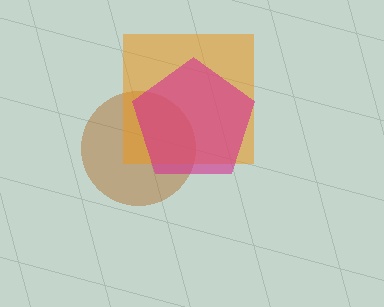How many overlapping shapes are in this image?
There are 3 overlapping shapes in the image.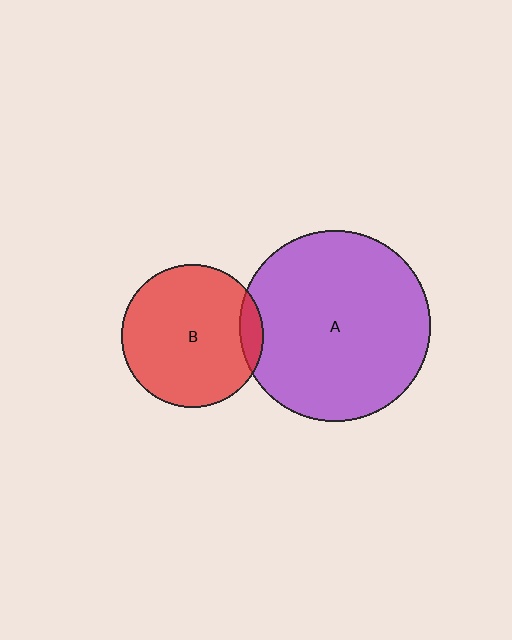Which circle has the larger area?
Circle A (purple).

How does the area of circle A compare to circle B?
Approximately 1.8 times.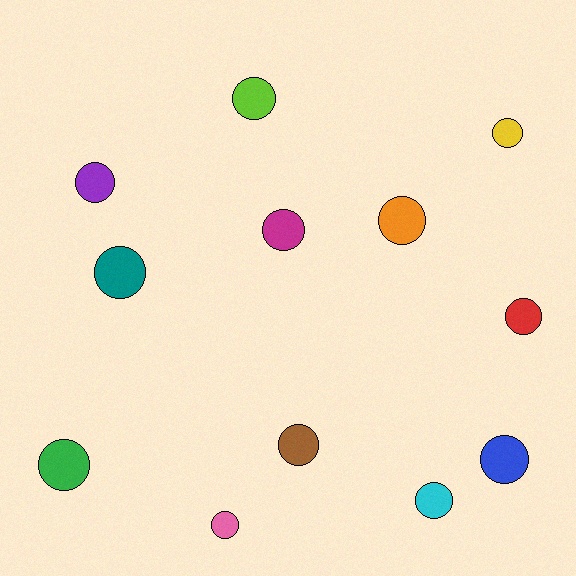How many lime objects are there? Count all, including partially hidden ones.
There is 1 lime object.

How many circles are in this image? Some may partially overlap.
There are 12 circles.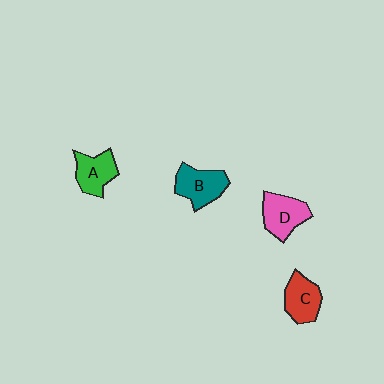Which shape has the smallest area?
Shape C (red).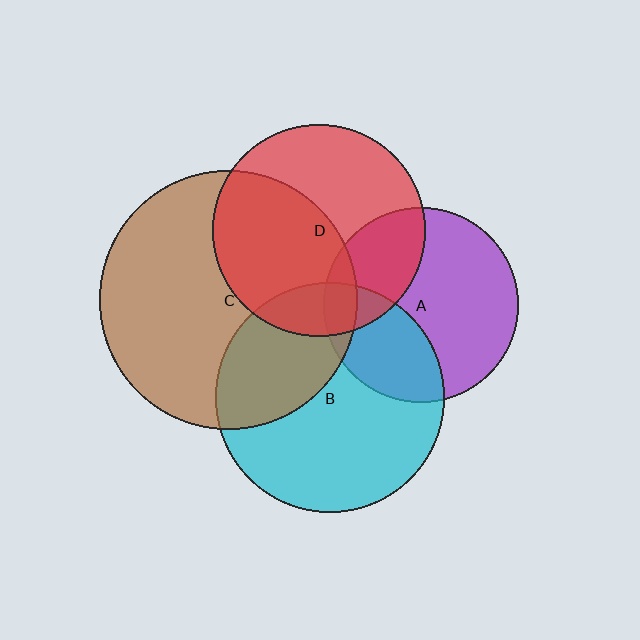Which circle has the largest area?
Circle C (brown).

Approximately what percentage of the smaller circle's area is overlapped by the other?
Approximately 30%.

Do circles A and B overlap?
Yes.